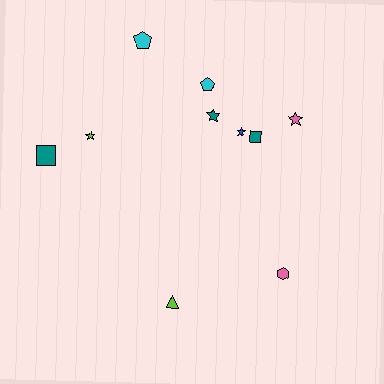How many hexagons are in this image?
There is 1 hexagon.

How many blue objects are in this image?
There is 1 blue object.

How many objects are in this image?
There are 10 objects.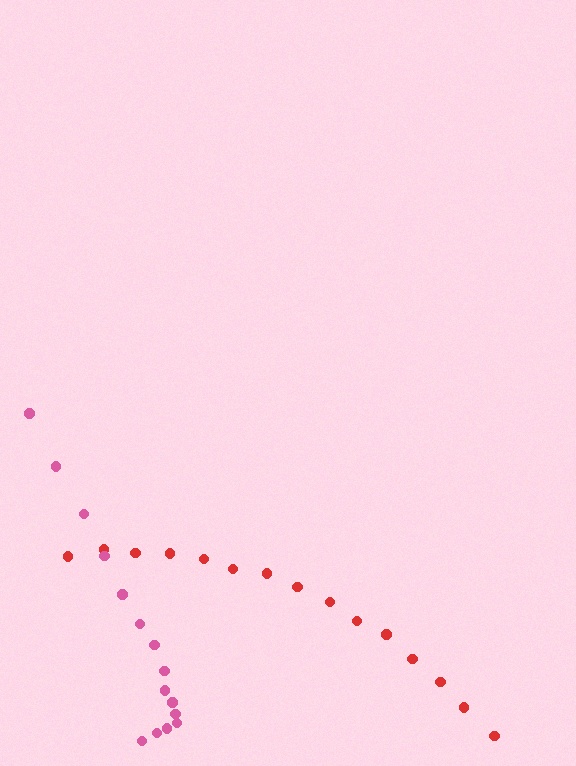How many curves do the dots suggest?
There are 2 distinct paths.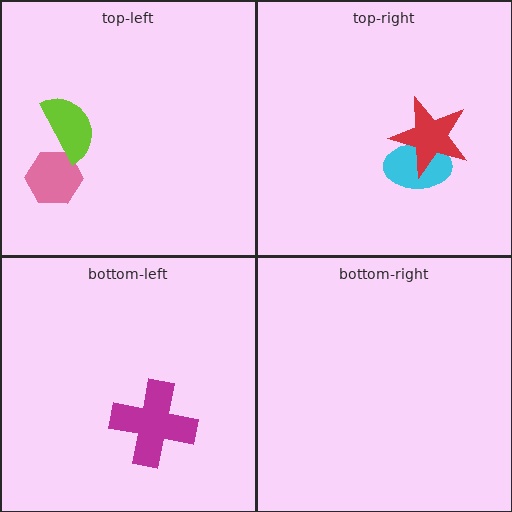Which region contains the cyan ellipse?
The top-right region.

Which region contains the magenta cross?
The bottom-left region.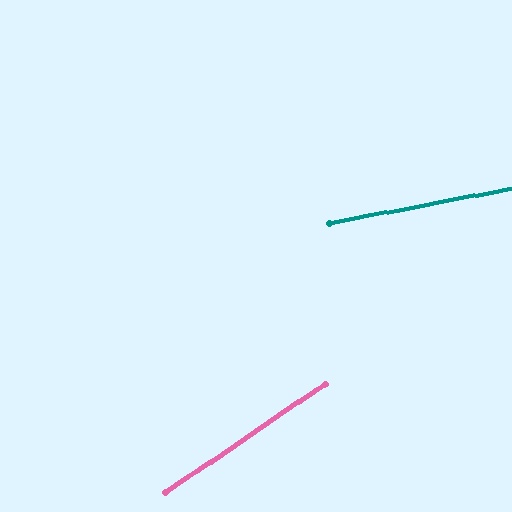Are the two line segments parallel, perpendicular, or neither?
Neither parallel nor perpendicular — they differ by about 23°.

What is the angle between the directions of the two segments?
Approximately 23 degrees.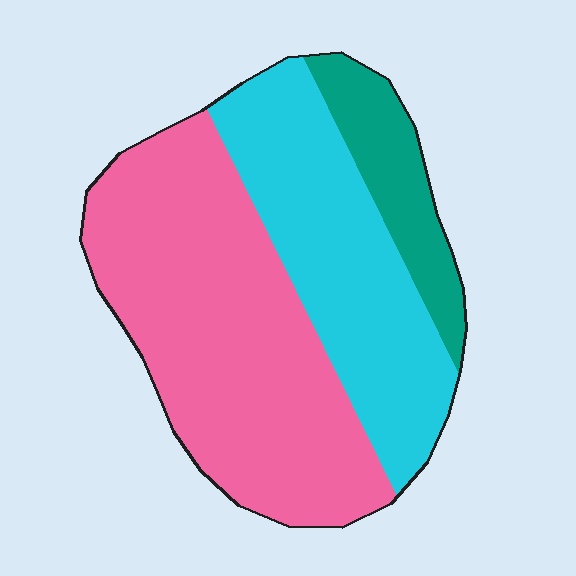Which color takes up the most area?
Pink, at roughly 55%.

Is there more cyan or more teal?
Cyan.